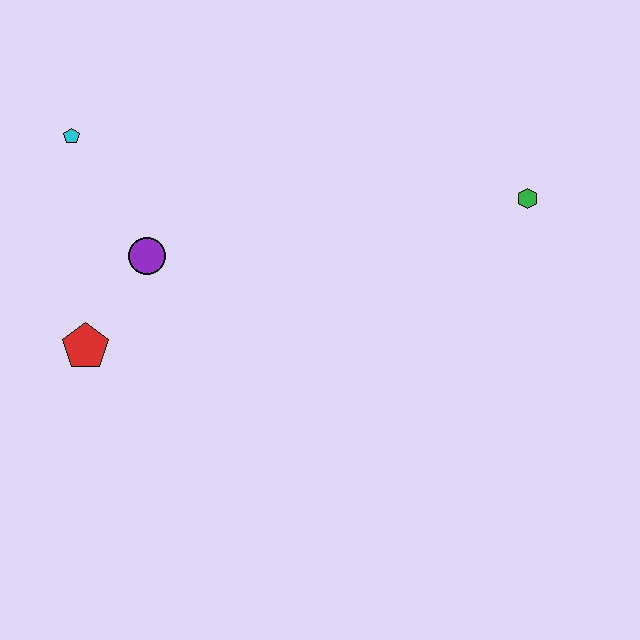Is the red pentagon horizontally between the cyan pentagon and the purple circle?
Yes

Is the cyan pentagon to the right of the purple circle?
No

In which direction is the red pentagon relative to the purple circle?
The red pentagon is below the purple circle.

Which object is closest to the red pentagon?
The purple circle is closest to the red pentagon.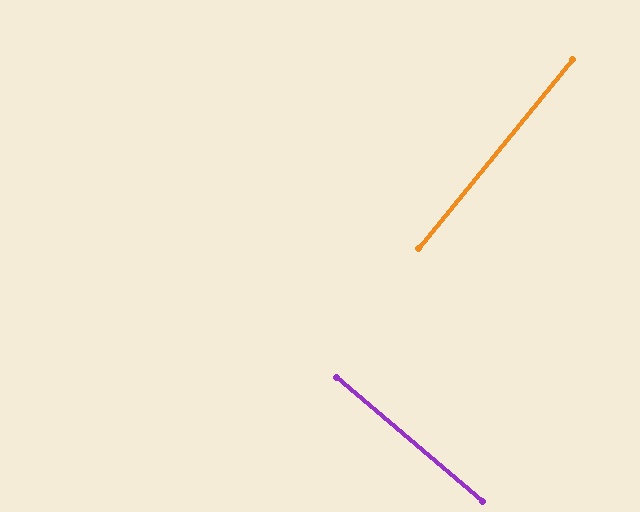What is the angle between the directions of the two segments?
Approximately 89 degrees.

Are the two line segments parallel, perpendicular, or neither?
Perpendicular — they meet at approximately 89°.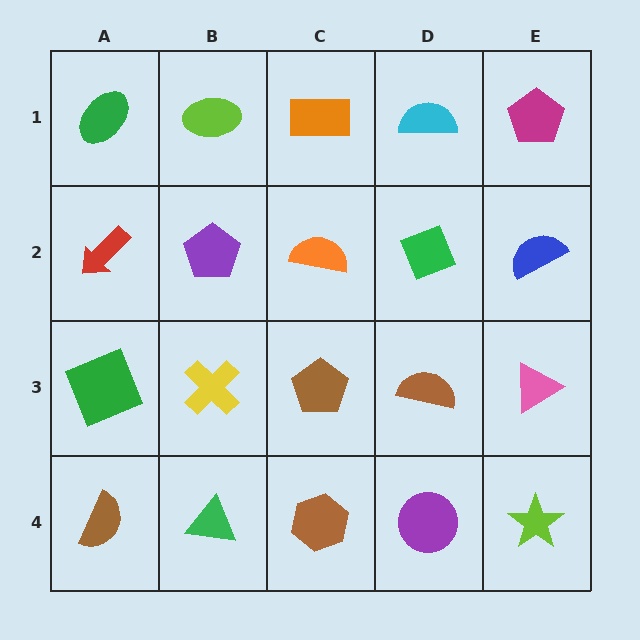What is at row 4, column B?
A green triangle.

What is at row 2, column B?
A purple pentagon.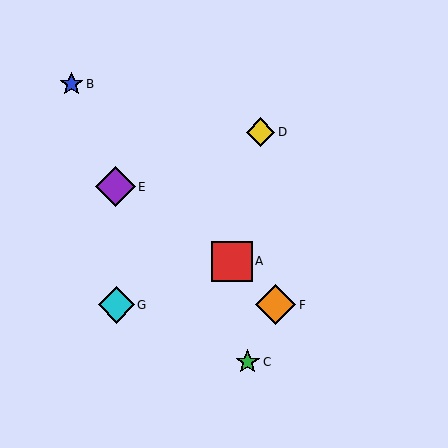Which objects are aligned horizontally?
Objects F, G are aligned horizontally.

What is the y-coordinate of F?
Object F is at y≈305.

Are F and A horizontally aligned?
No, F is at y≈305 and A is at y≈261.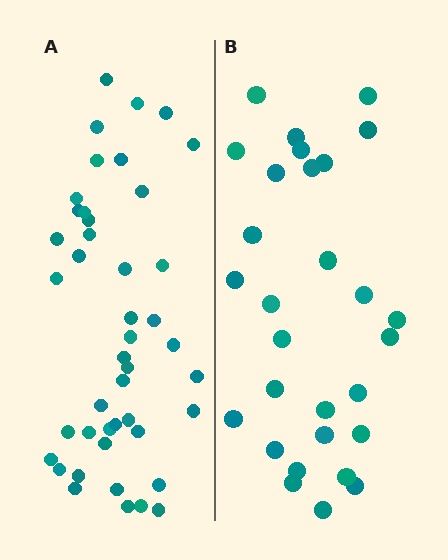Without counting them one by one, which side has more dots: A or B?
Region A (the left region) has more dots.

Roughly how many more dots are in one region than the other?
Region A has approximately 15 more dots than region B.